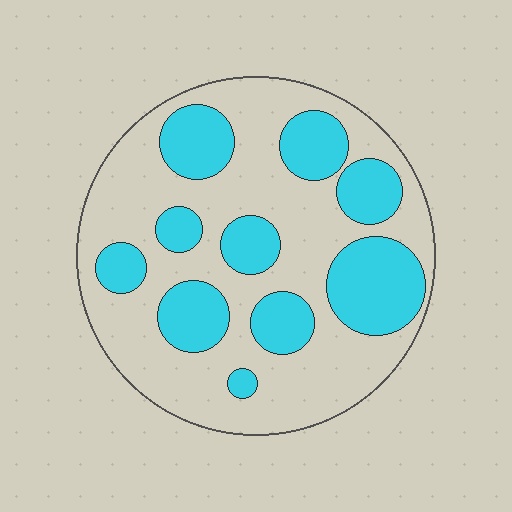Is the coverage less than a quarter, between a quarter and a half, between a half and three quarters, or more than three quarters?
Between a quarter and a half.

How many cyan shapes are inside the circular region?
10.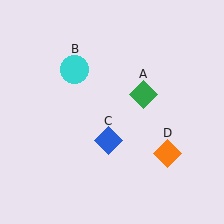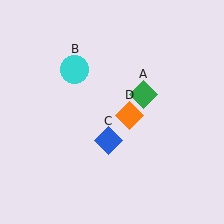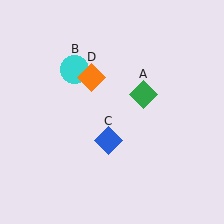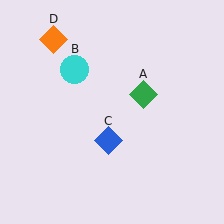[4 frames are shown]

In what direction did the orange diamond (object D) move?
The orange diamond (object D) moved up and to the left.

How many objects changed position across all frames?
1 object changed position: orange diamond (object D).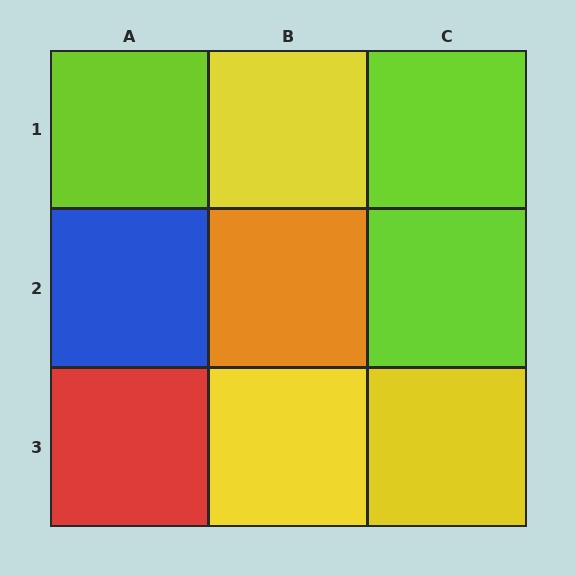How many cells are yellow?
3 cells are yellow.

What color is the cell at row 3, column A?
Red.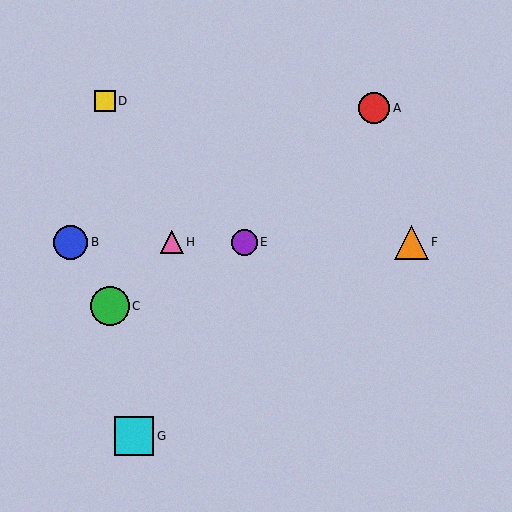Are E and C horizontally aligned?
No, E is at y≈242 and C is at y≈306.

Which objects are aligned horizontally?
Objects B, E, F, H are aligned horizontally.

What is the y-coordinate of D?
Object D is at y≈101.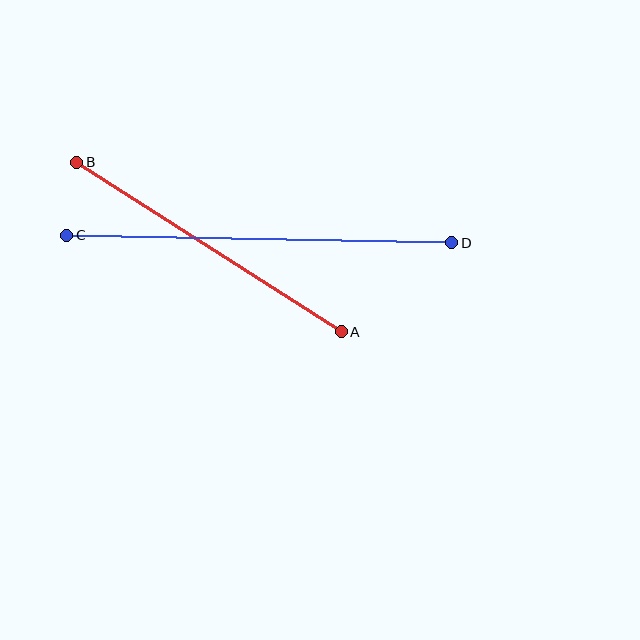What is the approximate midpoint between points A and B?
The midpoint is at approximately (209, 247) pixels.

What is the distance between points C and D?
The distance is approximately 385 pixels.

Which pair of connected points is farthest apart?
Points C and D are farthest apart.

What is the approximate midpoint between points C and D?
The midpoint is at approximately (259, 239) pixels.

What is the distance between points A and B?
The distance is approximately 314 pixels.